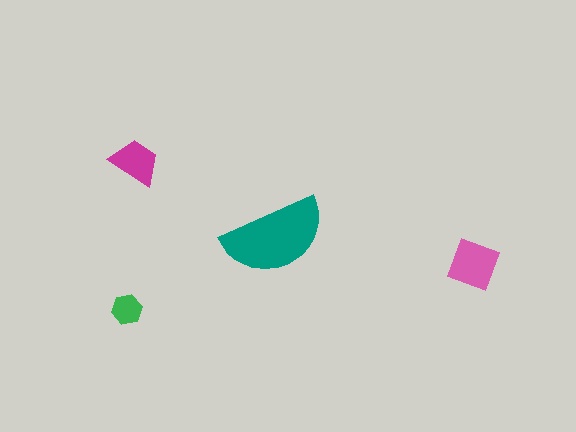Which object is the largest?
The teal semicircle.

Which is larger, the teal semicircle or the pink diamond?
The teal semicircle.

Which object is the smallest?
The green hexagon.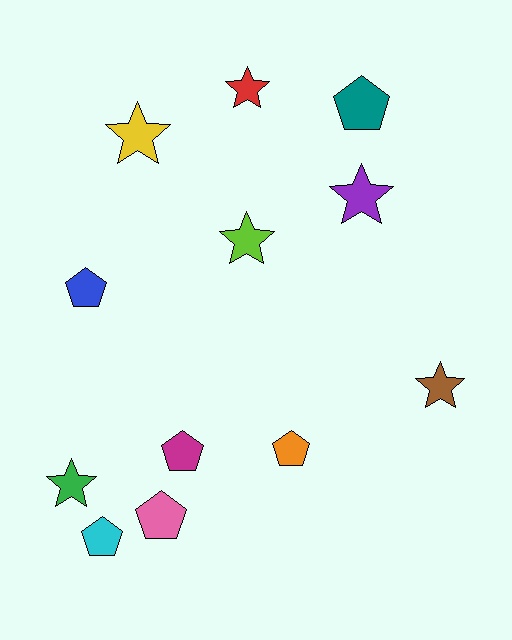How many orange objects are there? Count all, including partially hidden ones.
There is 1 orange object.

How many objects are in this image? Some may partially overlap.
There are 12 objects.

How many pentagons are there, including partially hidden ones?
There are 6 pentagons.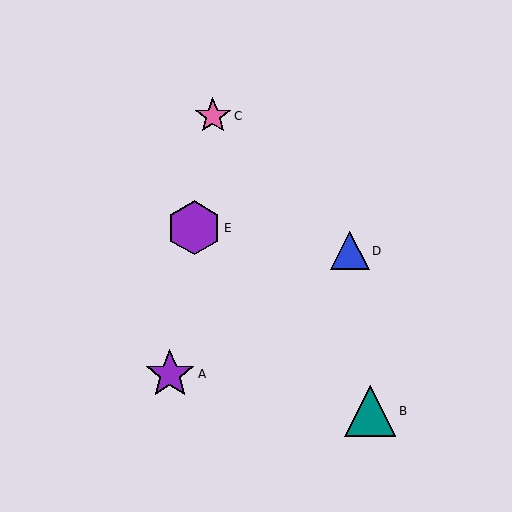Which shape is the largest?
The purple hexagon (labeled E) is the largest.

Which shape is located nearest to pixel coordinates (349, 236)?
The blue triangle (labeled D) at (350, 251) is nearest to that location.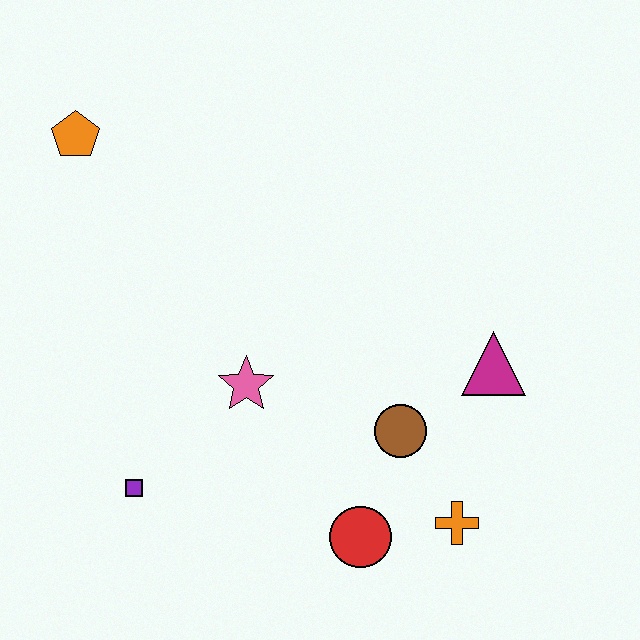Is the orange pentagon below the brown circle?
No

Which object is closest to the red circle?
The orange cross is closest to the red circle.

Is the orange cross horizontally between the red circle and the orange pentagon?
No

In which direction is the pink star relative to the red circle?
The pink star is above the red circle.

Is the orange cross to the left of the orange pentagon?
No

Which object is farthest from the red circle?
The orange pentagon is farthest from the red circle.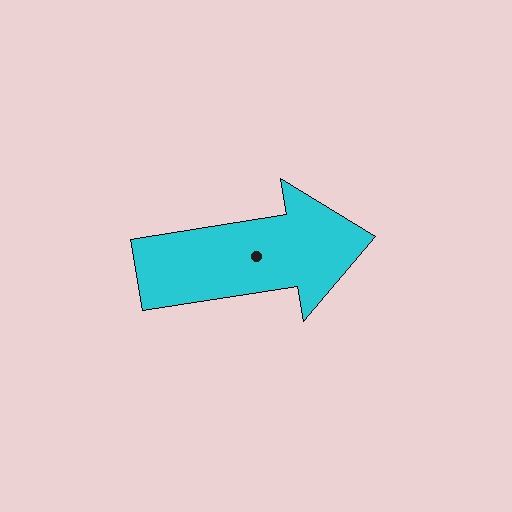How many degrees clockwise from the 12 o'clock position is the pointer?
Approximately 81 degrees.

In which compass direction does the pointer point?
East.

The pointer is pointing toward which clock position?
Roughly 3 o'clock.